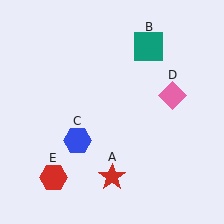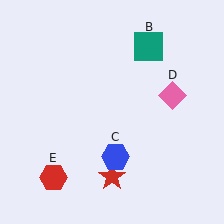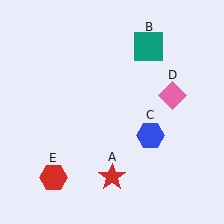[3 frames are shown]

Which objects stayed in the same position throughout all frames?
Red star (object A) and teal square (object B) and pink diamond (object D) and red hexagon (object E) remained stationary.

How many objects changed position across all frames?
1 object changed position: blue hexagon (object C).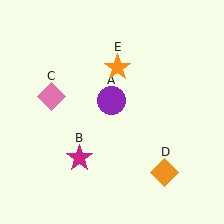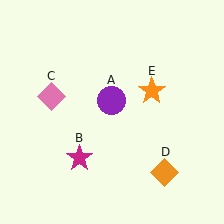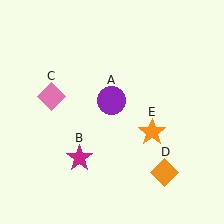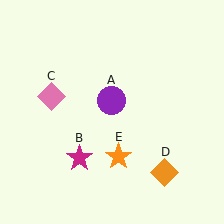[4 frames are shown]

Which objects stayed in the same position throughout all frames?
Purple circle (object A) and magenta star (object B) and pink diamond (object C) and orange diamond (object D) remained stationary.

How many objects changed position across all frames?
1 object changed position: orange star (object E).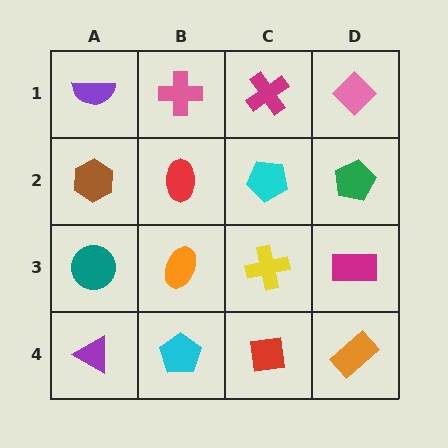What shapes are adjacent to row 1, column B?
A red ellipse (row 2, column B), a purple semicircle (row 1, column A), a magenta cross (row 1, column C).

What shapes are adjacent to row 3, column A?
A brown hexagon (row 2, column A), a purple triangle (row 4, column A), an orange ellipse (row 3, column B).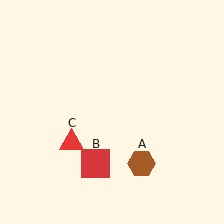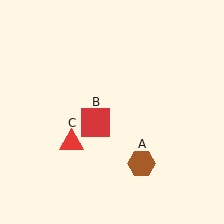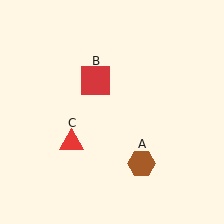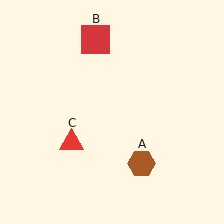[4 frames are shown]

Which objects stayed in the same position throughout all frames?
Brown hexagon (object A) and red triangle (object C) remained stationary.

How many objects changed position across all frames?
1 object changed position: red square (object B).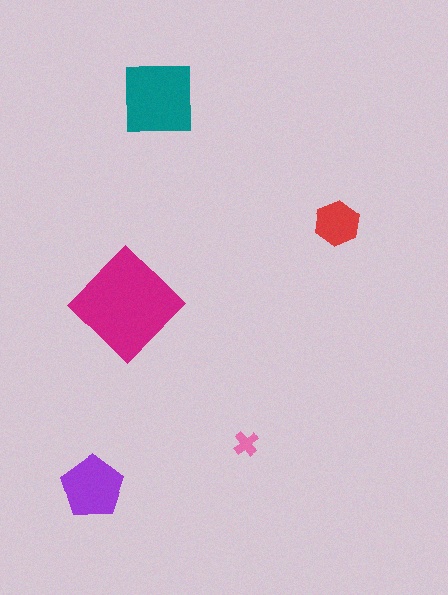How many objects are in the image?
There are 5 objects in the image.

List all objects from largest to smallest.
The magenta diamond, the teal square, the purple pentagon, the red hexagon, the pink cross.